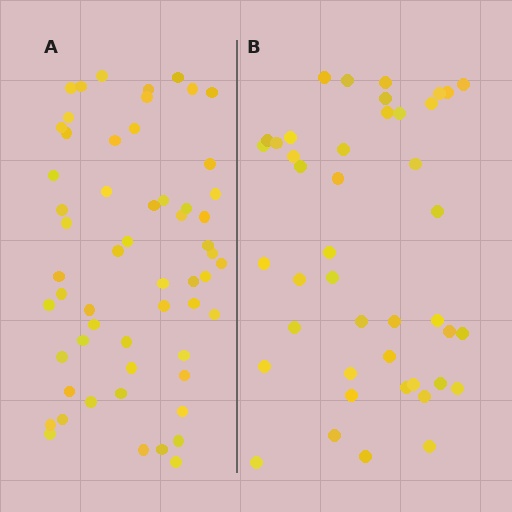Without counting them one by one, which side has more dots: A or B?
Region A (the left region) has more dots.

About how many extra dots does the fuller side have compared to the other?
Region A has approximately 15 more dots than region B.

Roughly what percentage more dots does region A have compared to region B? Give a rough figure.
About 35% more.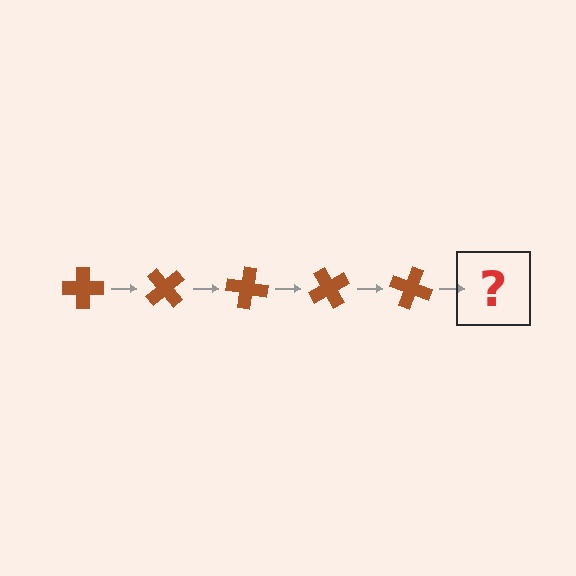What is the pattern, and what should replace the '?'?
The pattern is that the cross rotates 50 degrees each step. The '?' should be a brown cross rotated 250 degrees.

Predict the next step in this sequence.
The next step is a brown cross rotated 250 degrees.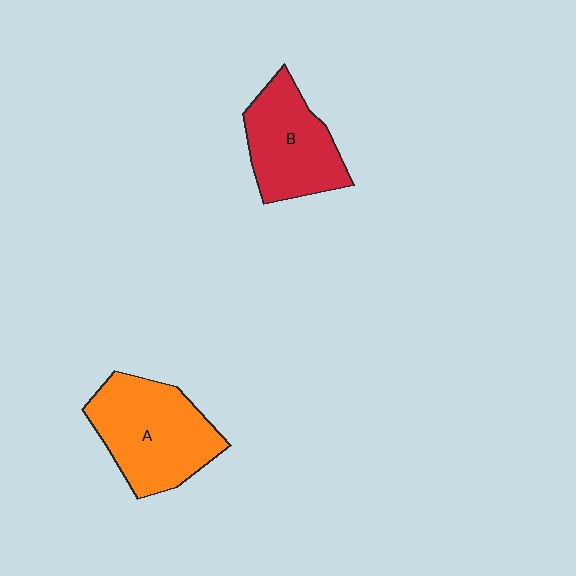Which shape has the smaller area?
Shape B (red).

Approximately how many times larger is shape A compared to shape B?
Approximately 1.2 times.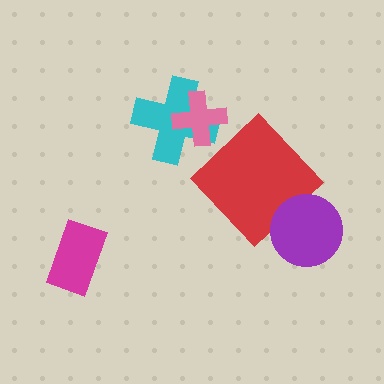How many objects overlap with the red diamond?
1 object overlaps with the red diamond.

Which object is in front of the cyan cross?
The pink cross is in front of the cyan cross.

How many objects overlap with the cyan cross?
1 object overlaps with the cyan cross.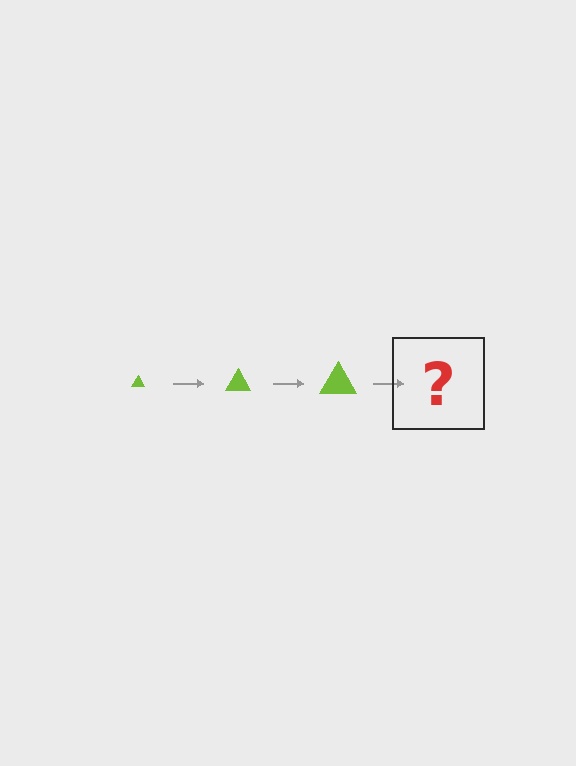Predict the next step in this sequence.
The next step is a lime triangle, larger than the previous one.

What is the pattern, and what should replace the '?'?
The pattern is that the triangle gets progressively larger each step. The '?' should be a lime triangle, larger than the previous one.